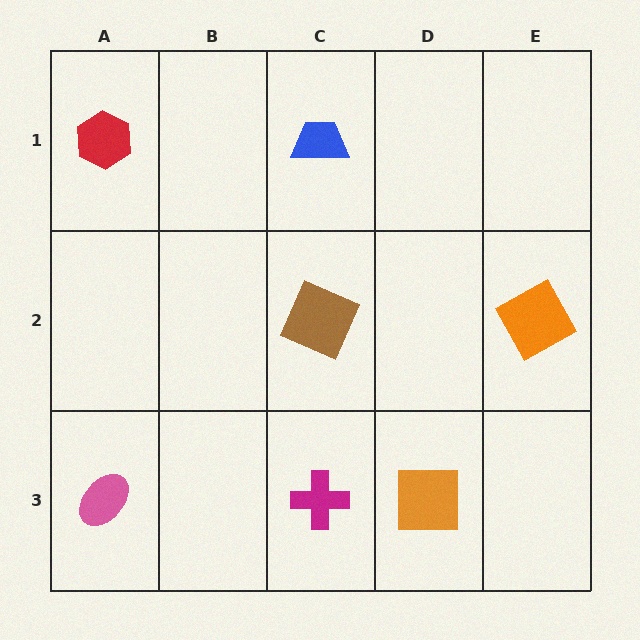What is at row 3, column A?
A pink ellipse.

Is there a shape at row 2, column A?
No, that cell is empty.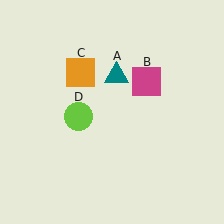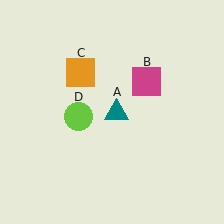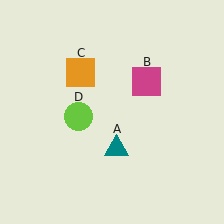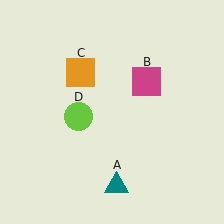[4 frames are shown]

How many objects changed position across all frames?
1 object changed position: teal triangle (object A).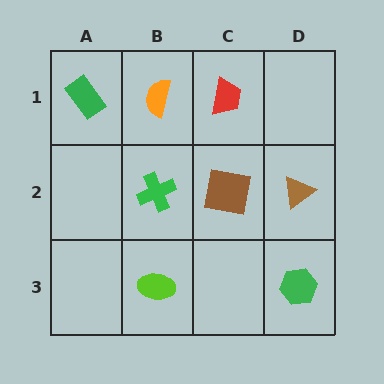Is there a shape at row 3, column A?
No, that cell is empty.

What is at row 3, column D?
A green hexagon.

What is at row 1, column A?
A green rectangle.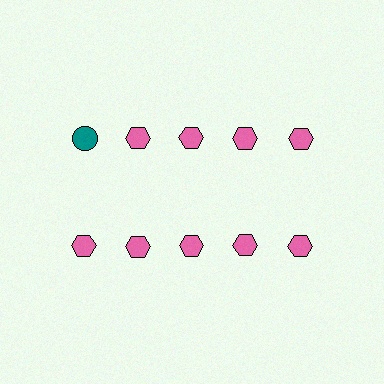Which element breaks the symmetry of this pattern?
The teal circle in the top row, leftmost column breaks the symmetry. All other shapes are pink hexagons.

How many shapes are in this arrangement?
There are 10 shapes arranged in a grid pattern.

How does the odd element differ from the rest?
It differs in both color (teal instead of pink) and shape (circle instead of hexagon).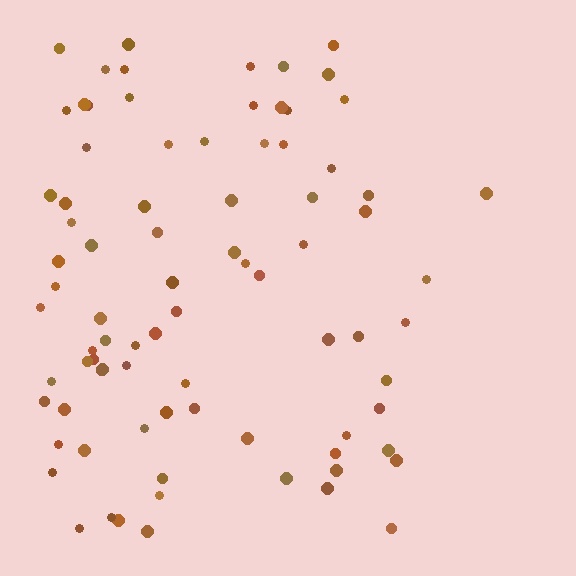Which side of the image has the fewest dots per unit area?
The right.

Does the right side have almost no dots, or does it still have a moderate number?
Still a moderate number, just noticeably fewer than the left.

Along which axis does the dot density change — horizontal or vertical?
Horizontal.